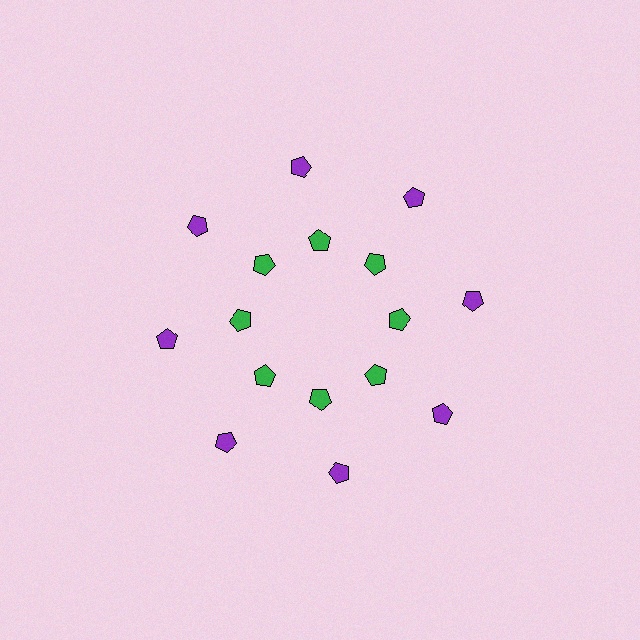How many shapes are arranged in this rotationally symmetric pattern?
There are 16 shapes, arranged in 8 groups of 2.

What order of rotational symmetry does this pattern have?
This pattern has 8-fold rotational symmetry.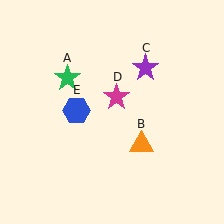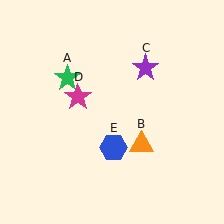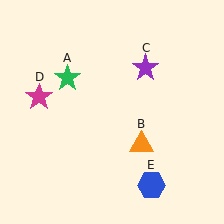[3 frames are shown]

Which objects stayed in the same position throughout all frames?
Green star (object A) and orange triangle (object B) and purple star (object C) remained stationary.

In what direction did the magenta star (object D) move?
The magenta star (object D) moved left.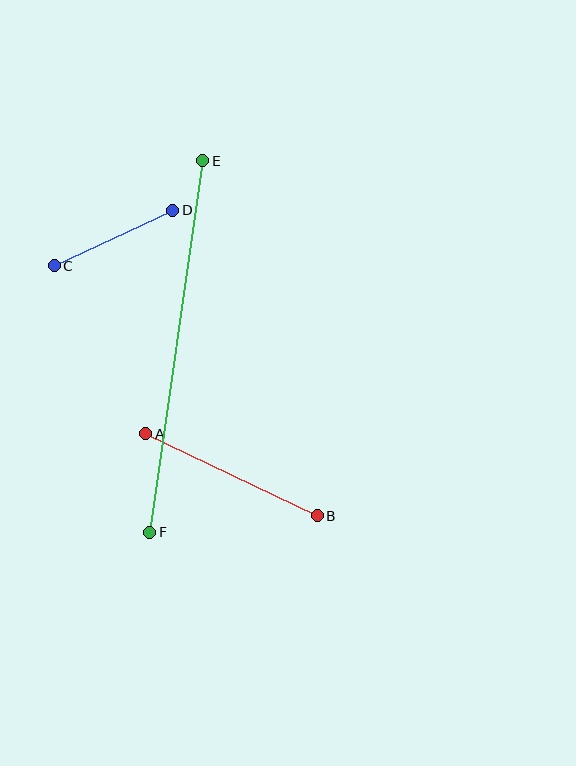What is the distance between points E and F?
The distance is approximately 375 pixels.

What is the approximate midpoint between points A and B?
The midpoint is at approximately (232, 475) pixels.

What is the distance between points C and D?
The distance is approximately 131 pixels.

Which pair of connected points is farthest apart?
Points E and F are farthest apart.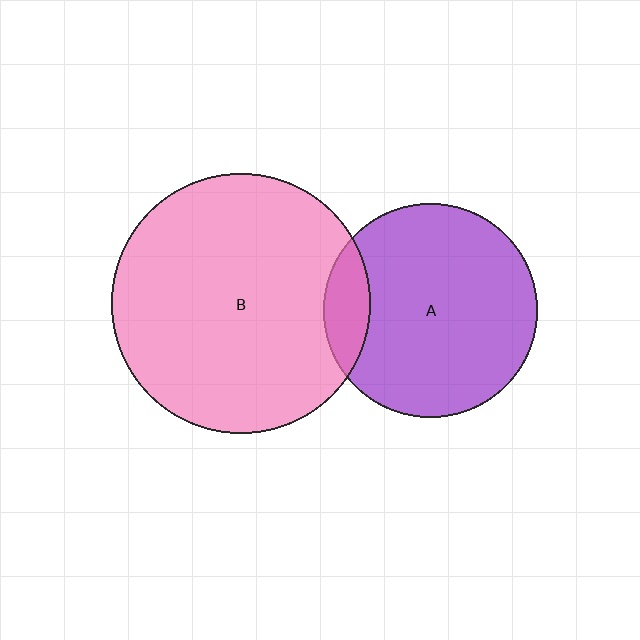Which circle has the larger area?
Circle B (pink).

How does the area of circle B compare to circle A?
Approximately 1.5 times.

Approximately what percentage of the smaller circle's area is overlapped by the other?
Approximately 10%.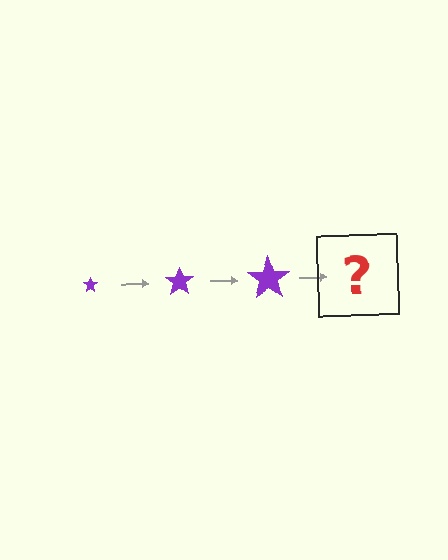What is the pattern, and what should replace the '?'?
The pattern is that the star gets progressively larger each step. The '?' should be a purple star, larger than the previous one.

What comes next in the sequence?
The next element should be a purple star, larger than the previous one.